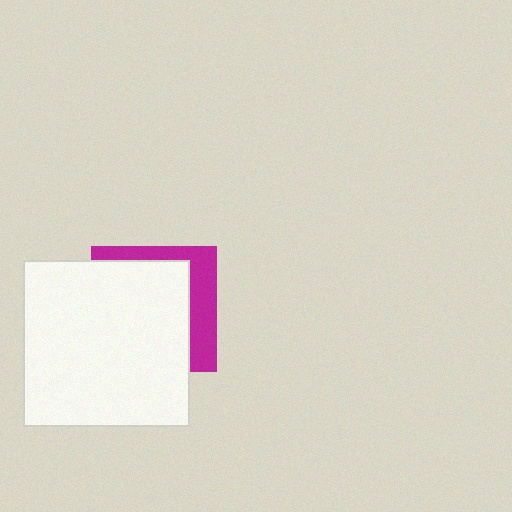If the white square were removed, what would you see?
You would see the complete magenta square.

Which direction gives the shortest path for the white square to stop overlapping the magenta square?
Moving toward the lower-left gives the shortest separation.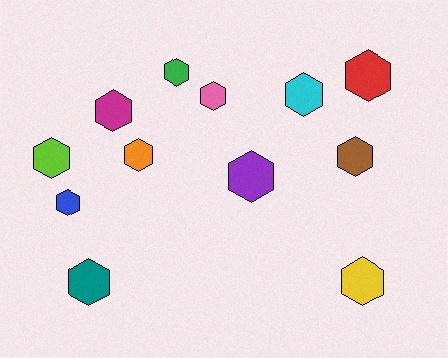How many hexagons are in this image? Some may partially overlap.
There are 12 hexagons.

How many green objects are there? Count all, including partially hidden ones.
There is 1 green object.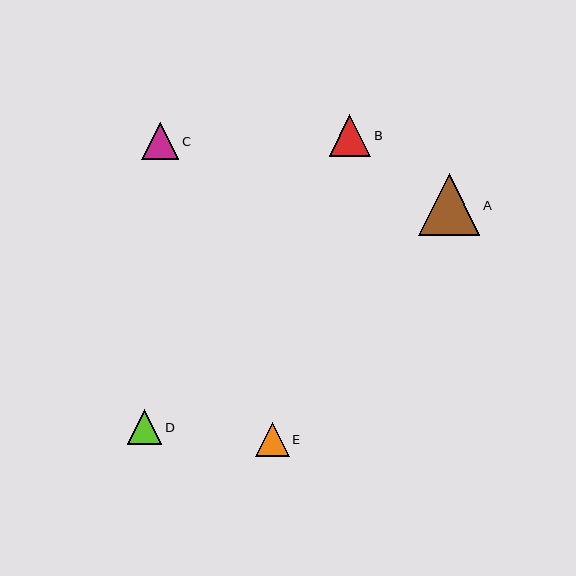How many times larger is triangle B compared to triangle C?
Triangle B is approximately 1.1 times the size of triangle C.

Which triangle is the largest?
Triangle A is the largest with a size of approximately 62 pixels.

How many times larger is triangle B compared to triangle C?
Triangle B is approximately 1.1 times the size of triangle C.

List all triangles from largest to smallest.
From largest to smallest: A, B, C, D, E.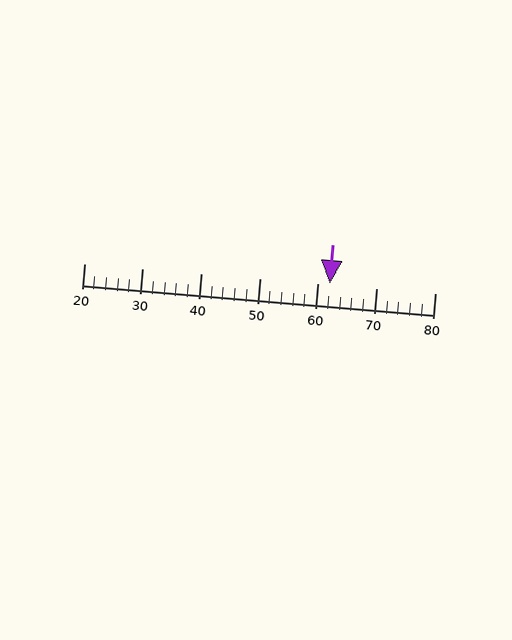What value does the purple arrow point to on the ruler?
The purple arrow points to approximately 62.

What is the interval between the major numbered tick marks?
The major tick marks are spaced 10 units apart.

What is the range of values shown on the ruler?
The ruler shows values from 20 to 80.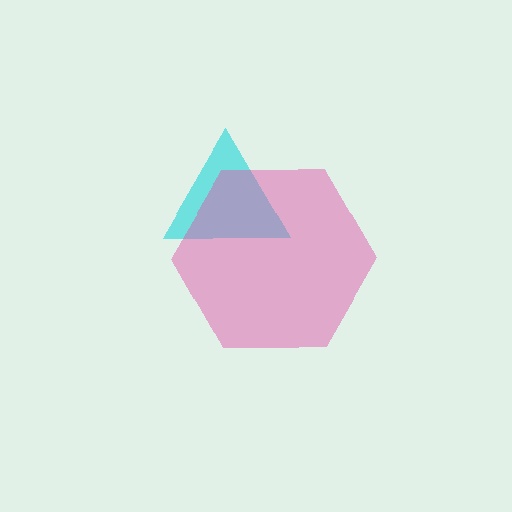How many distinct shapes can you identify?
There are 2 distinct shapes: a cyan triangle, a pink hexagon.